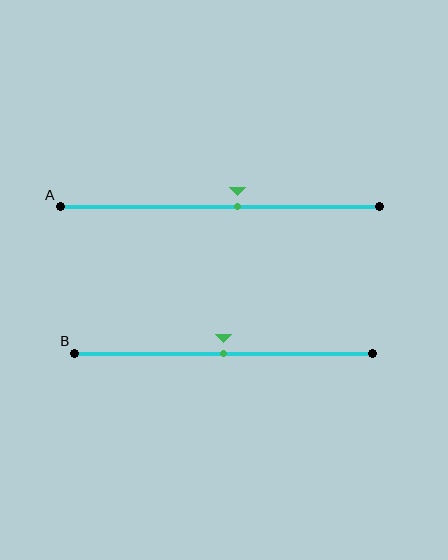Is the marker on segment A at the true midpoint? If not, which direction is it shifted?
No, the marker on segment A is shifted to the right by about 6% of the segment length.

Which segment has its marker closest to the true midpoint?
Segment B has its marker closest to the true midpoint.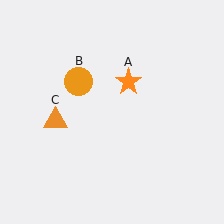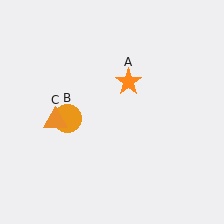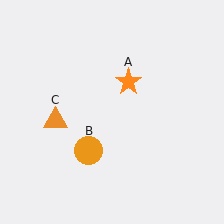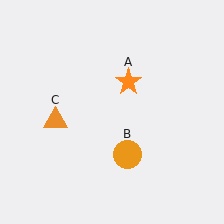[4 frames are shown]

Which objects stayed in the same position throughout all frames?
Orange star (object A) and orange triangle (object C) remained stationary.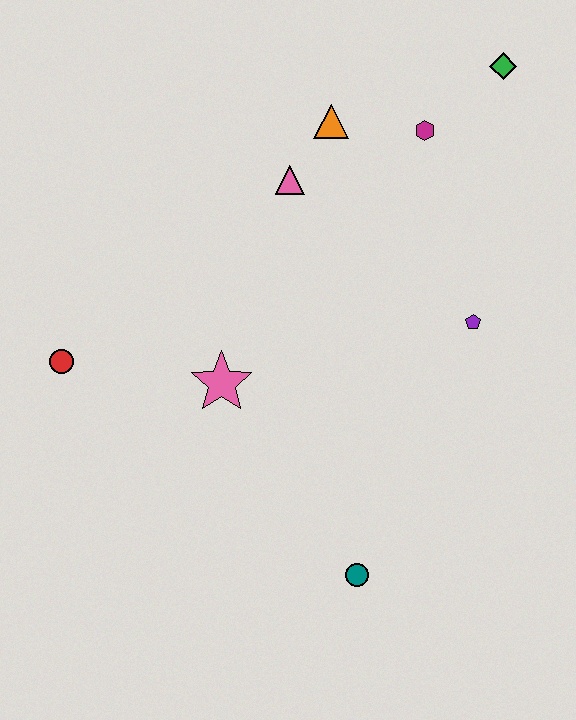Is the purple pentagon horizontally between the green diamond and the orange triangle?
Yes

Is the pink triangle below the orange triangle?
Yes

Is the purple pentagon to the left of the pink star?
No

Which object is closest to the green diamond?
The magenta hexagon is closest to the green diamond.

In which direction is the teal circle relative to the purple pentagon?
The teal circle is below the purple pentagon.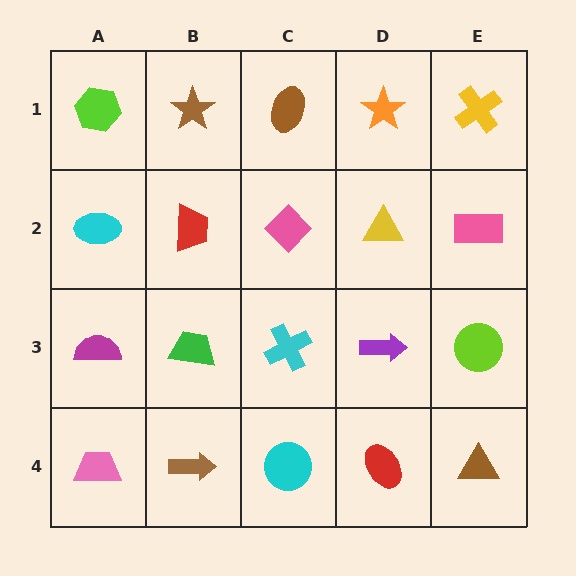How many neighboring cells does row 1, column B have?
3.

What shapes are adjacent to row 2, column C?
A brown ellipse (row 1, column C), a cyan cross (row 3, column C), a red trapezoid (row 2, column B), a yellow triangle (row 2, column D).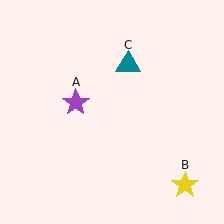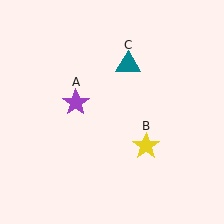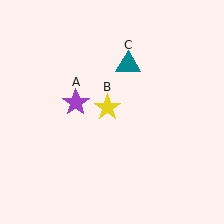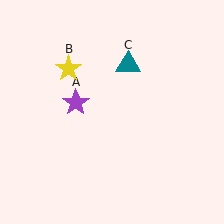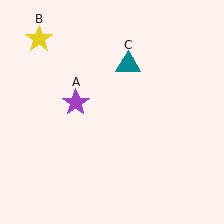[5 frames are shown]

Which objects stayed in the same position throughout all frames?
Purple star (object A) and teal triangle (object C) remained stationary.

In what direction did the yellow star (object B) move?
The yellow star (object B) moved up and to the left.